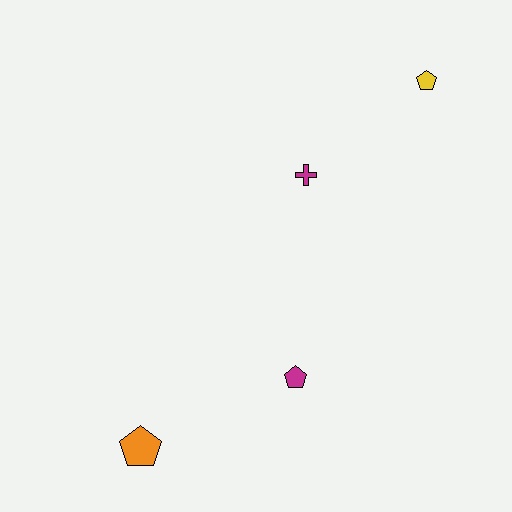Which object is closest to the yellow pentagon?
The magenta cross is closest to the yellow pentagon.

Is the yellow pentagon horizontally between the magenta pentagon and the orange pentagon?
No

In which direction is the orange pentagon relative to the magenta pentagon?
The orange pentagon is to the left of the magenta pentagon.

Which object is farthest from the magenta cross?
The orange pentagon is farthest from the magenta cross.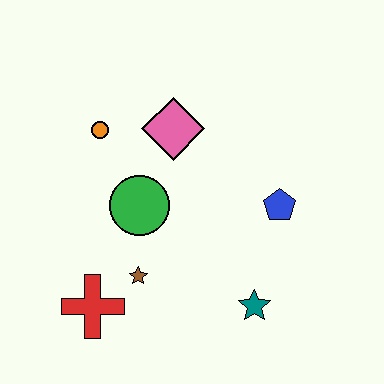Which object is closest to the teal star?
The blue pentagon is closest to the teal star.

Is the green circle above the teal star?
Yes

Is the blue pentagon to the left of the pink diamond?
No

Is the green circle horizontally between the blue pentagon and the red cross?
Yes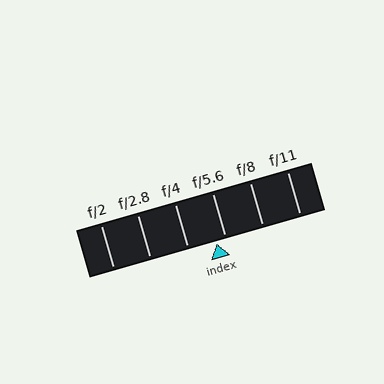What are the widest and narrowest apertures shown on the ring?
The widest aperture shown is f/2 and the narrowest is f/11.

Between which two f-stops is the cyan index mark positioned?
The index mark is between f/4 and f/5.6.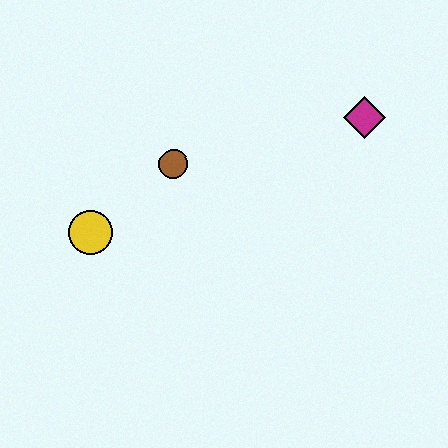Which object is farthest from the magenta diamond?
The yellow circle is farthest from the magenta diamond.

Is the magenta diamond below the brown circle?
No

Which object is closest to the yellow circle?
The brown circle is closest to the yellow circle.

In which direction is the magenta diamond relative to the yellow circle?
The magenta diamond is to the right of the yellow circle.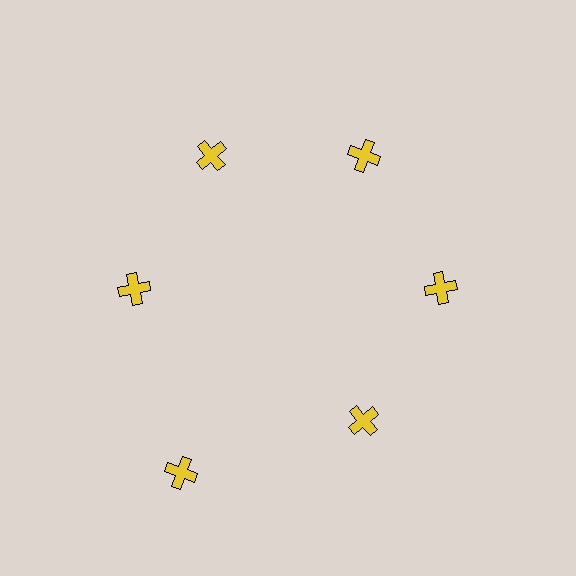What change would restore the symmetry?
The symmetry would be restored by moving it inward, back onto the ring so that all 6 crosses sit at equal angles and equal distance from the center.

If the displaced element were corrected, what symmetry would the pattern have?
It would have 6-fold rotational symmetry — the pattern would map onto itself every 60 degrees.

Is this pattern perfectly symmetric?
No. The 6 yellow crosses are arranged in a ring, but one element near the 7 o'clock position is pushed outward from the center, breaking the 6-fold rotational symmetry.